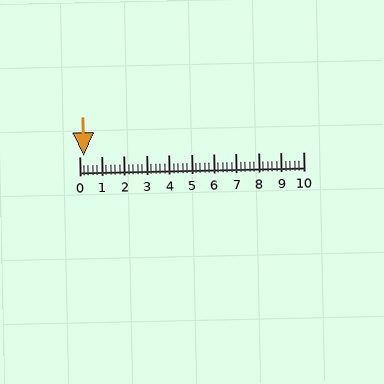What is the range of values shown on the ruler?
The ruler shows values from 0 to 10.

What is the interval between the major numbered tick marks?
The major tick marks are spaced 1 units apart.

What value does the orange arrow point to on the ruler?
The orange arrow points to approximately 0.2.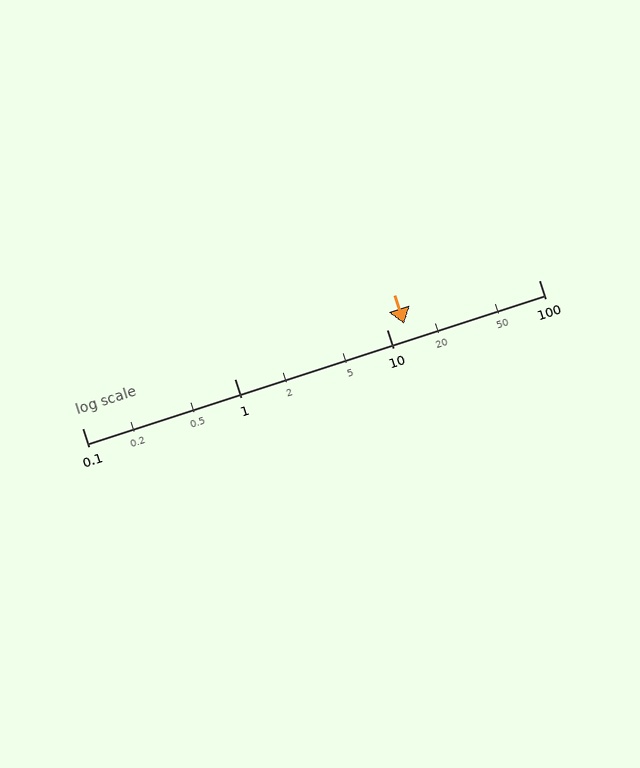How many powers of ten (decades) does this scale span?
The scale spans 3 decades, from 0.1 to 100.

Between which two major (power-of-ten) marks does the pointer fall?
The pointer is between 10 and 100.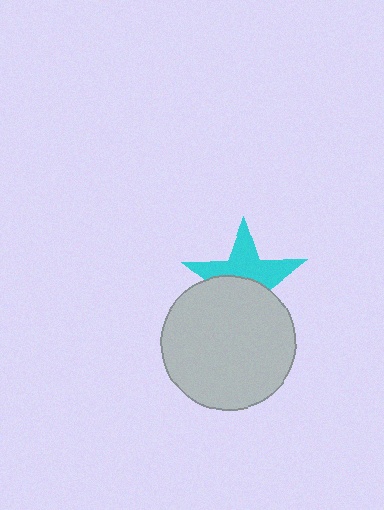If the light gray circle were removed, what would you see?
You would see the complete cyan star.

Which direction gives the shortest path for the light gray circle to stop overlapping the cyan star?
Moving down gives the shortest separation.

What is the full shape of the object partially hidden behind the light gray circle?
The partially hidden object is a cyan star.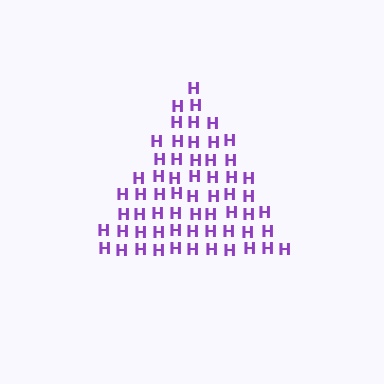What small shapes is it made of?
It is made of small letter H's.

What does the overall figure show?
The overall figure shows a triangle.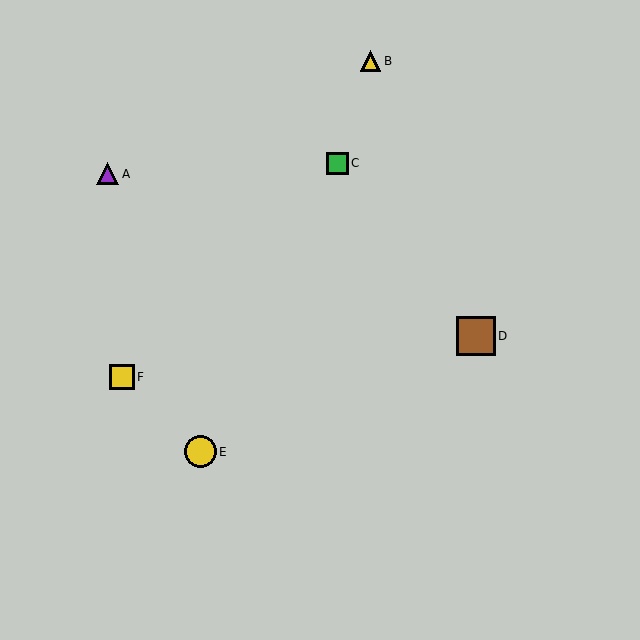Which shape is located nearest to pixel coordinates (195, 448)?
The yellow circle (labeled E) at (200, 452) is nearest to that location.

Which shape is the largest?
The brown square (labeled D) is the largest.